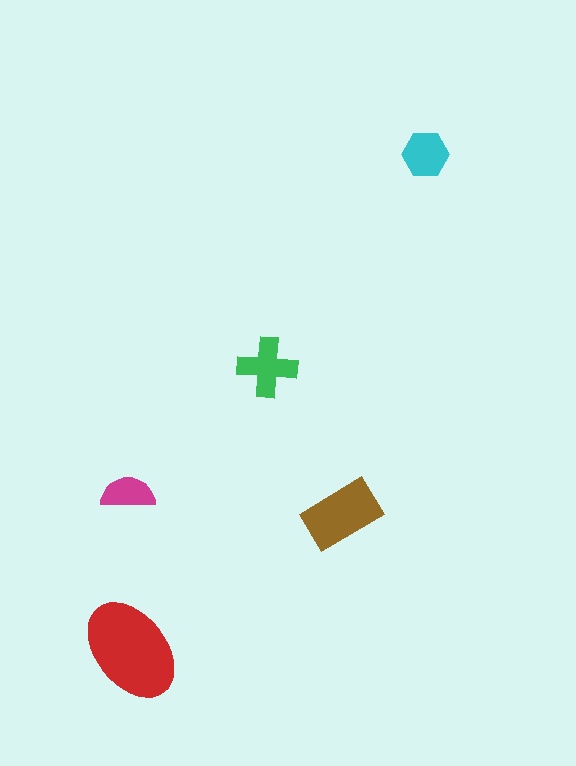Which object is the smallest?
The magenta semicircle.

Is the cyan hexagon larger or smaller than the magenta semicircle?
Larger.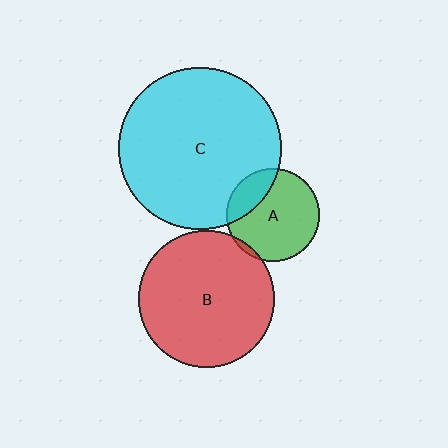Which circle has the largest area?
Circle C (cyan).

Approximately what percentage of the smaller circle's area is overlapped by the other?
Approximately 5%.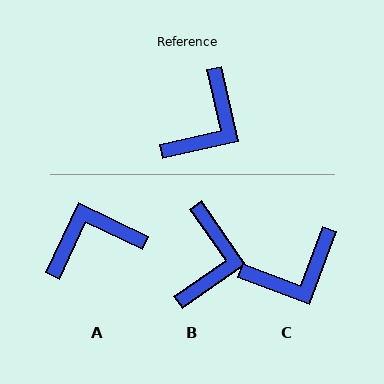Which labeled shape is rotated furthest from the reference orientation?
A, about 142 degrees away.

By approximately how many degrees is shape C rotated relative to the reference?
Approximately 33 degrees clockwise.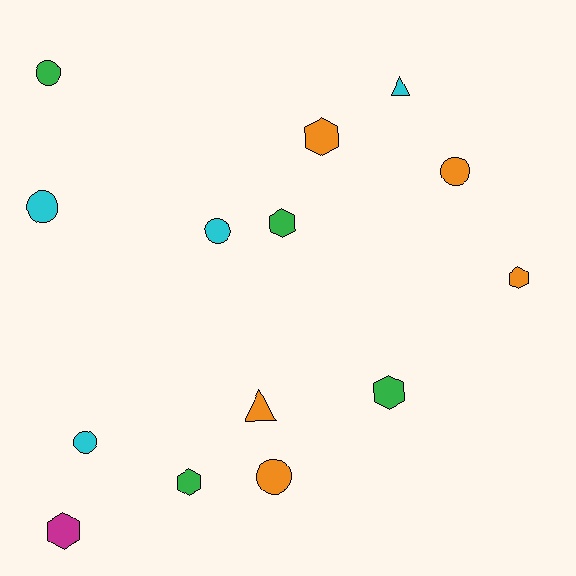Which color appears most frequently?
Orange, with 5 objects.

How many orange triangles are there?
There is 1 orange triangle.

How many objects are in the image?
There are 14 objects.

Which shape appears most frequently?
Circle, with 6 objects.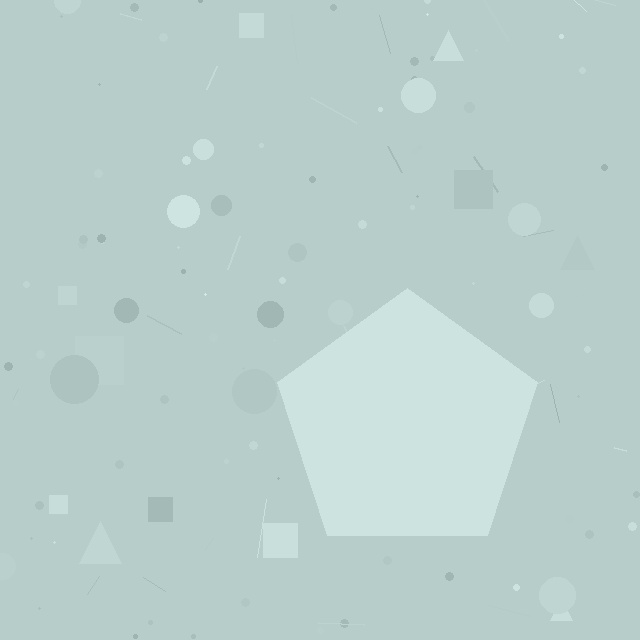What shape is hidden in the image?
A pentagon is hidden in the image.